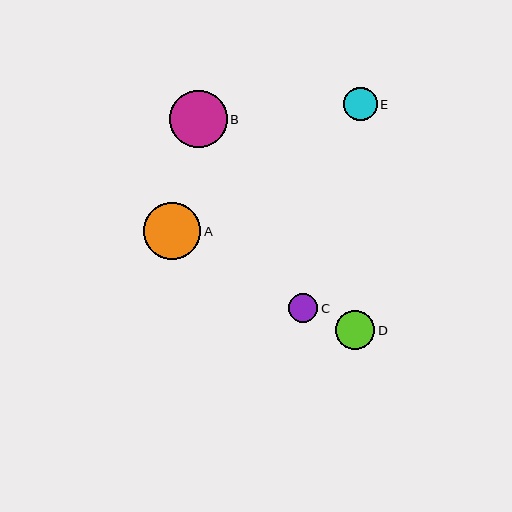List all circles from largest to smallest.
From largest to smallest: B, A, D, E, C.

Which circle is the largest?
Circle B is the largest with a size of approximately 58 pixels.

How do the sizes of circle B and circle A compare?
Circle B and circle A are approximately the same size.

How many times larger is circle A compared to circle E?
Circle A is approximately 1.7 times the size of circle E.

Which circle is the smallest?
Circle C is the smallest with a size of approximately 29 pixels.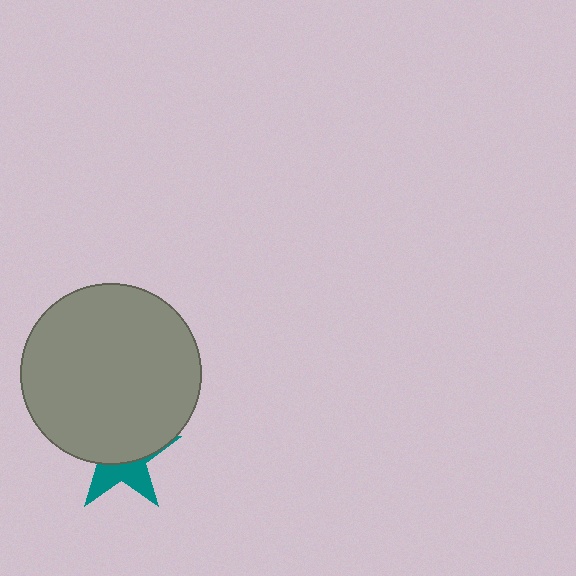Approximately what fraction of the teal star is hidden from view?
Roughly 62% of the teal star is hidden behind the gray circle.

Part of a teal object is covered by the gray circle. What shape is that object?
It is a star.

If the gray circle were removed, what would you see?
You would see the complete teal star.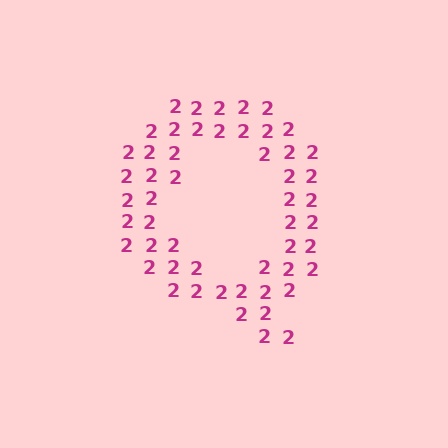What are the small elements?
The small elements are digit 2's.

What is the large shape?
The large shape is the letter Q.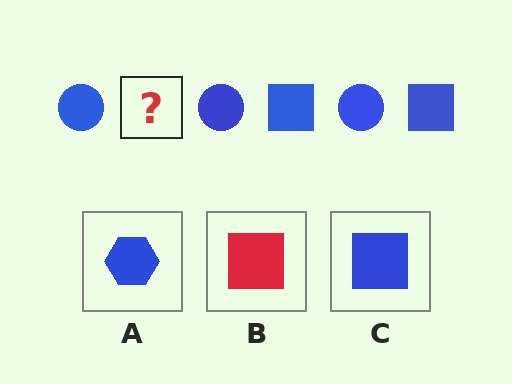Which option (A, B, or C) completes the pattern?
C.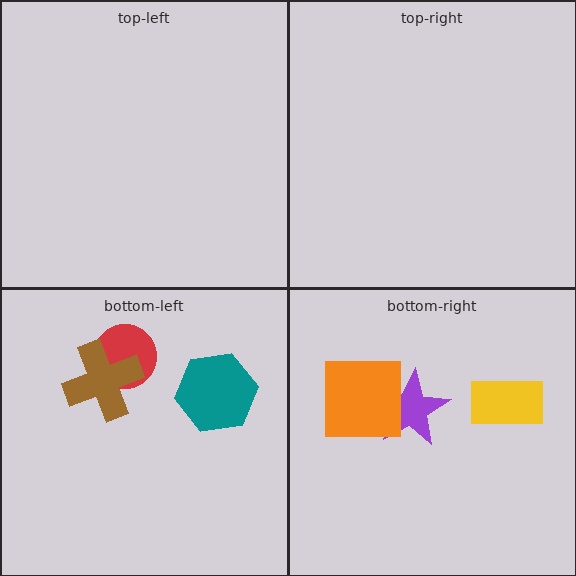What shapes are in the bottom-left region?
The red circle, the teal hexagon, the brown cross.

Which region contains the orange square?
The bottom-right region.